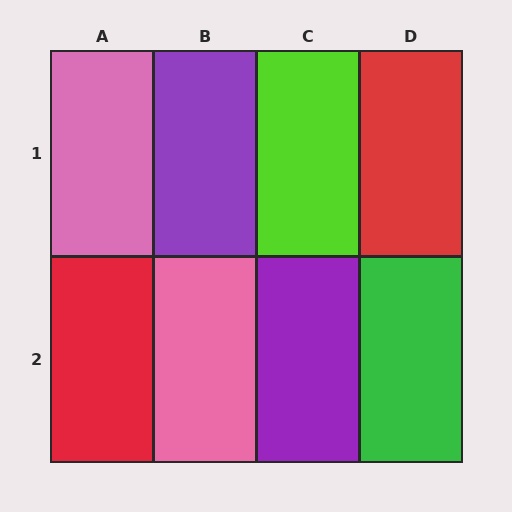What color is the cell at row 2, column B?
Pink.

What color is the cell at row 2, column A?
Red.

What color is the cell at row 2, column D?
Green.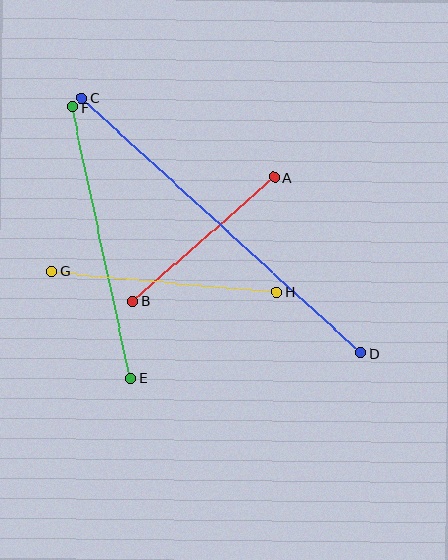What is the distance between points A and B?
The distance is approximately 189 pixels.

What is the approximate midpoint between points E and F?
The midpoint is at approximately (102, 243) pixels.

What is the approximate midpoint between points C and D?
The midpoint is at approximately (221, 225) pixels.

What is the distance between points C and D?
The distance is approximately 379 pixels.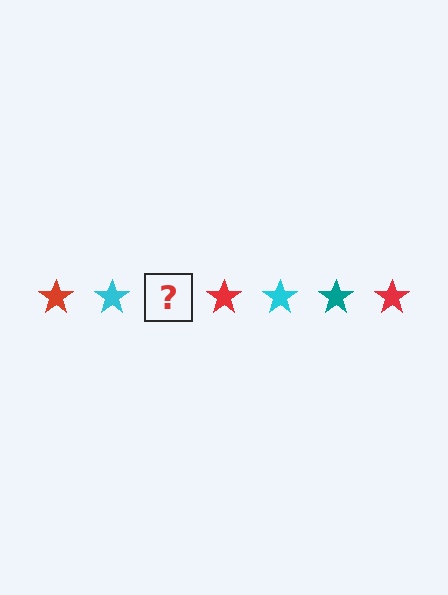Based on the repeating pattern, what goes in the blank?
The blank should be a teal star.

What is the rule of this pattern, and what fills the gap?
The rule is that the pattern cycles through red, cyan, teal stars. The gap should be filled with a teal star.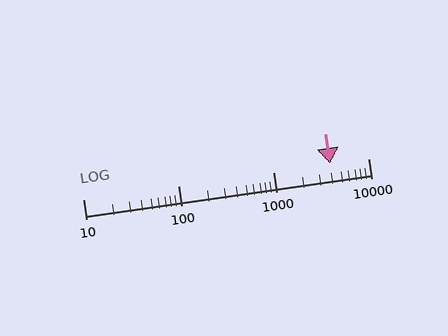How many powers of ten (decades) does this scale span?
The scale spans 3 decades, from 10 to 10000.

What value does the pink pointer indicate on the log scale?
The pointer indicates approximately 4000.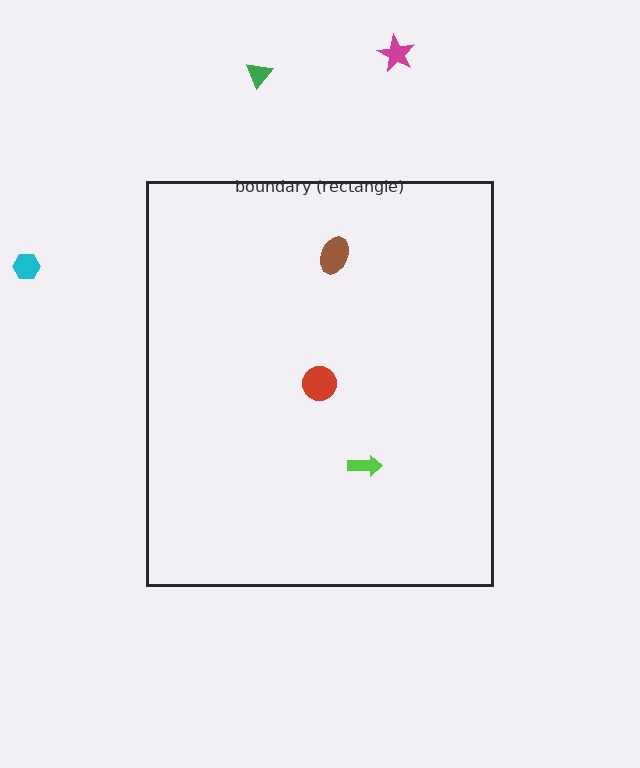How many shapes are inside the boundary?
3 inside, 3 outside.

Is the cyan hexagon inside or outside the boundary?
Outside.